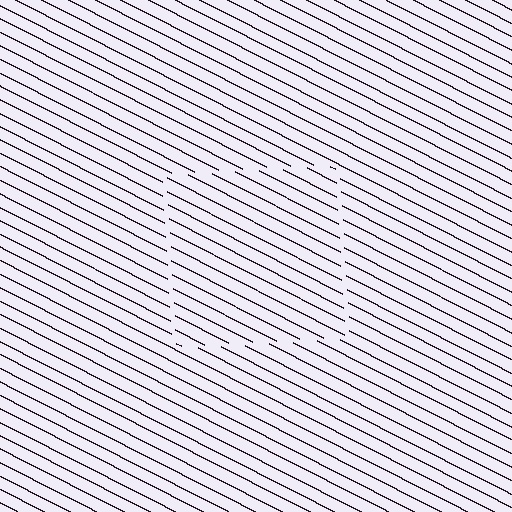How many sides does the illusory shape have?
4 sides — the line-ends trace a square.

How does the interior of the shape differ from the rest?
The interior of the shape contains the same grating, shifted by half a period — the contour is defined by the phase discontinuity where line-ends from the inner and outer gratings abut.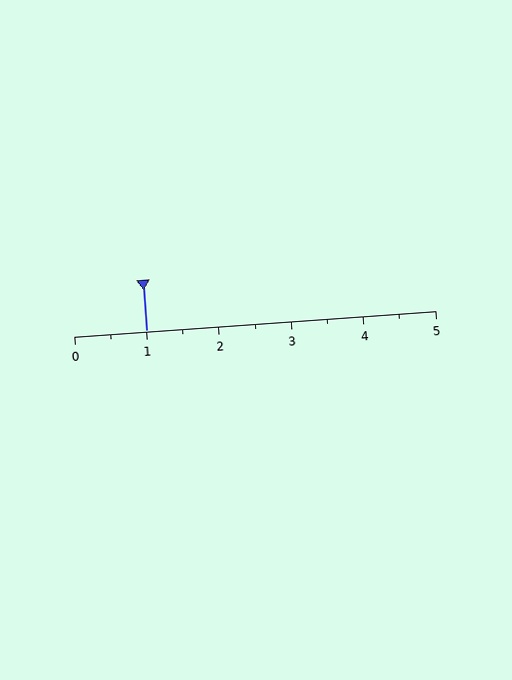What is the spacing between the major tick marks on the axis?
The major ticks are spaced 1 apart.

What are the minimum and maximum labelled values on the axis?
The axis runs from 0 to 5.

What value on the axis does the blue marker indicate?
The marker indicates approximately 1.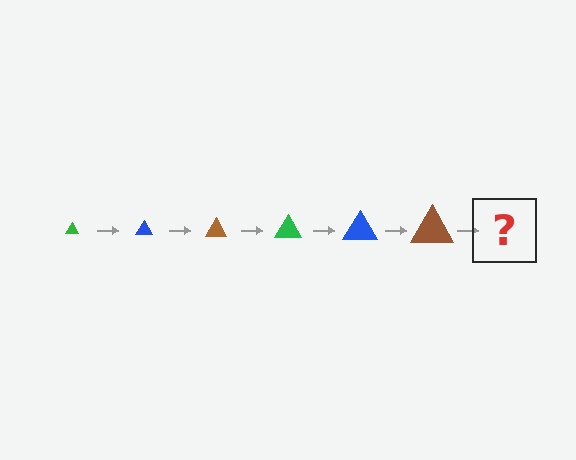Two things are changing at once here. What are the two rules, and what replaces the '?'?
The two rules are that the triangle grows larger each step and the color cycles through green, blue, and brown. The '?' should be a green triangle, larger than the previous one.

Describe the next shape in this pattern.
It should be a green triangle, larger than the previous one.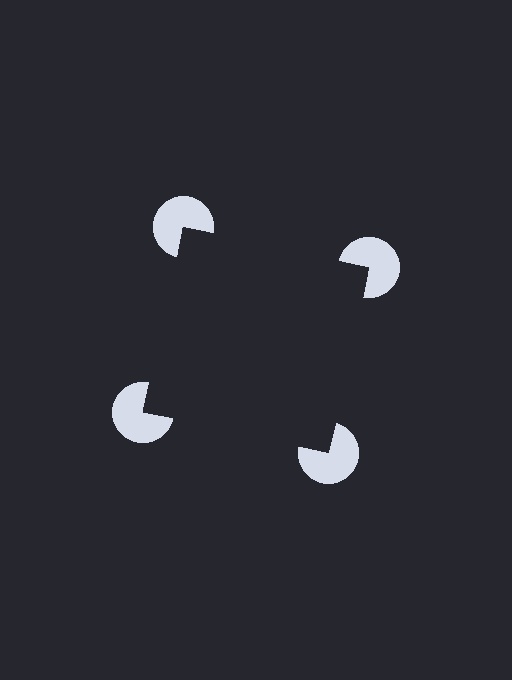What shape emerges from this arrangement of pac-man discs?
An illusory square — its edges are inferred from the aligned wedge cuts in the pac-man discs, not physically drawn.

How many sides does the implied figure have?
4 sides.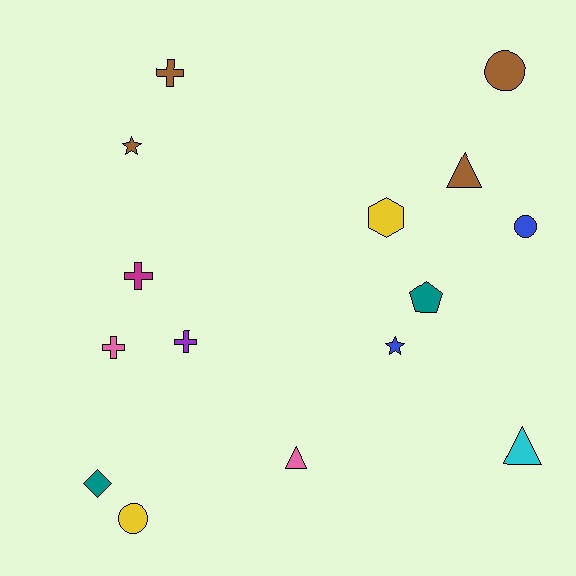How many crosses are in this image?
There are 4 crosses.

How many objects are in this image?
There are 15 objects.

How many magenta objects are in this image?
There is 1 magenta object.